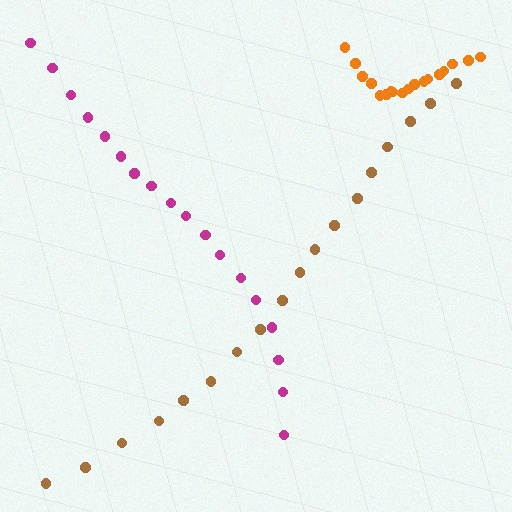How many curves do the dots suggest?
There are 3 distinct paths.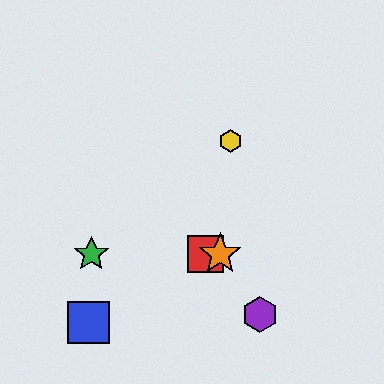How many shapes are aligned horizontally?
3 shapes (the red square, the green star, the orange star) are aligned horizontally.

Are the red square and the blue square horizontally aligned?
No, the red square is at y≈254 and the blue square is at y≈322.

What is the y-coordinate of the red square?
The red square is at y≈254.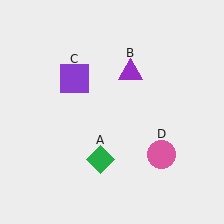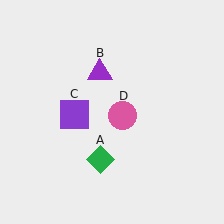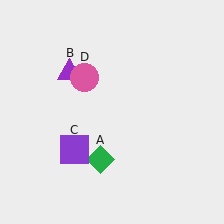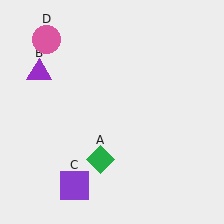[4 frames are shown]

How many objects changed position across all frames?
3 objects changed position: purple triangle (object B), purple square (object C), pink circle (object D).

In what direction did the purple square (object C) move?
The purple square (object C) moved down.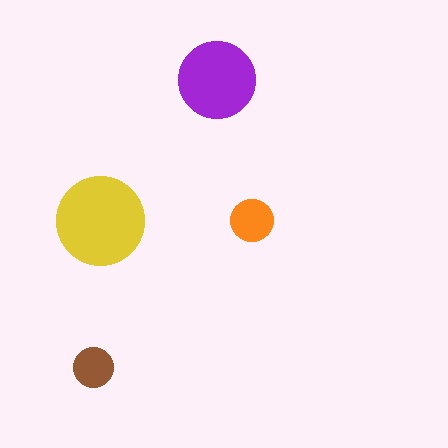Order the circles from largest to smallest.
the yellow one, the purple one, the orange one, the brown one.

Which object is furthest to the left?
The brown circle is leftmost.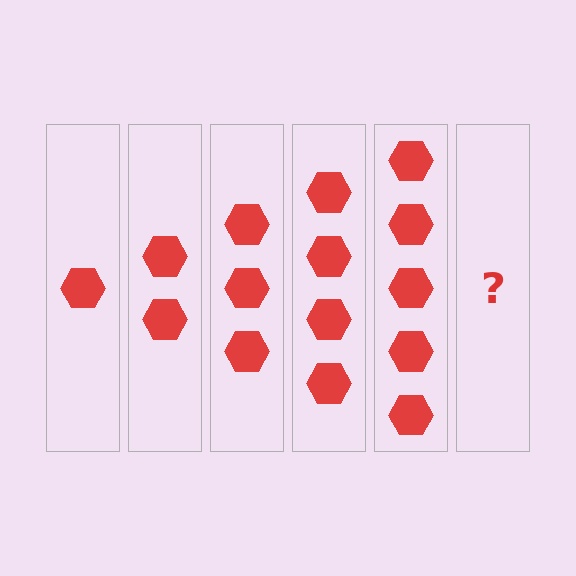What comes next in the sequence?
The next element should be 6 hexagons.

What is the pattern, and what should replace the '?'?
The pattern is that each step adds one more hexagon. The '?' should be 6 hexagons.